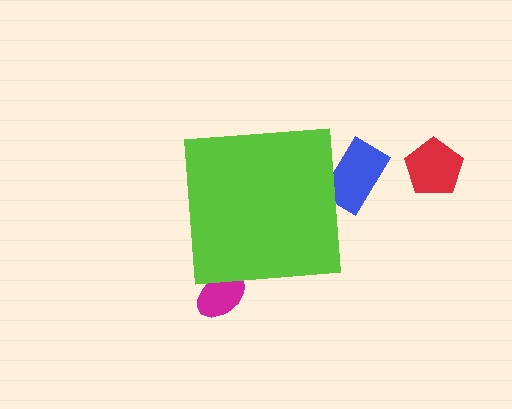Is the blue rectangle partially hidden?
Yes, the blue rectangle is partially hidden behind the lime square.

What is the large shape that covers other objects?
A lime square.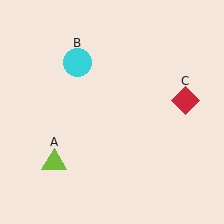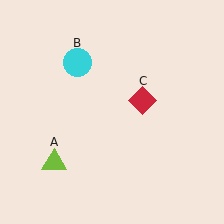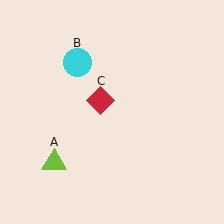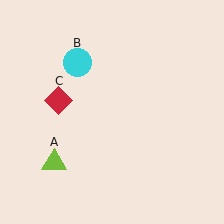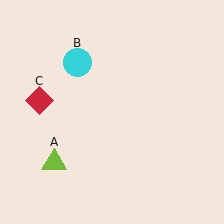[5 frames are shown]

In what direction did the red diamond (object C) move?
The red diamond (object C) moved left.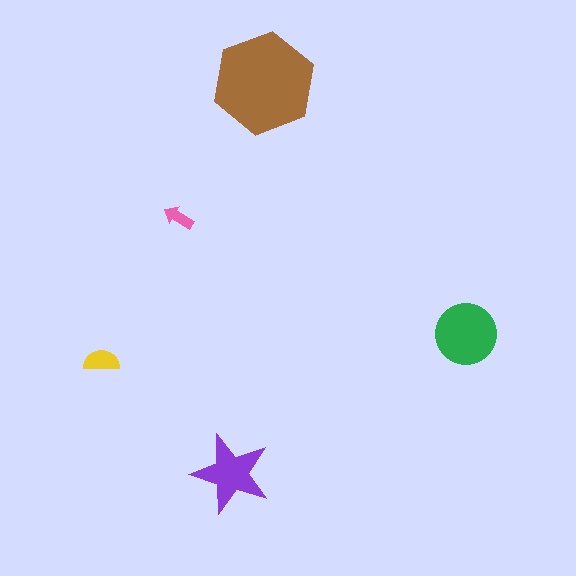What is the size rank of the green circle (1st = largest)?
2nd.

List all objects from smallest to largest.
The pink arrow, the yellow semicircle, the purple star, the green circle, the brown hexagon.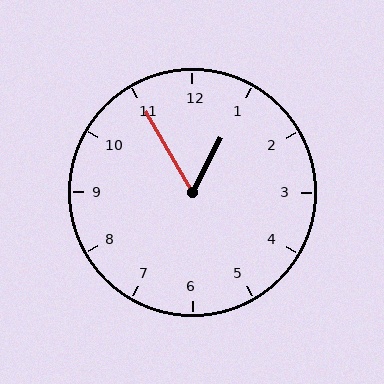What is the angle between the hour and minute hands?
Approximately 58 degrees.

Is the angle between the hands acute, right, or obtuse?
It is acute.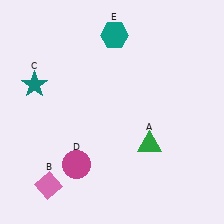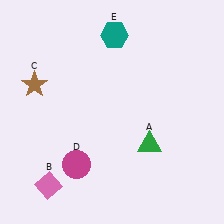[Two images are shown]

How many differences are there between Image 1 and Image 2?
There is 1 difference between the two images.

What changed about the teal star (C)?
In Image 1, C is teal. In Image 2, it changed to brown.